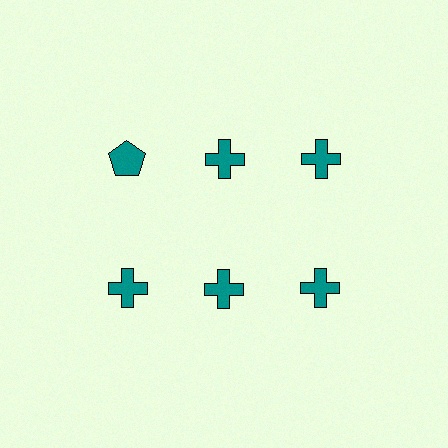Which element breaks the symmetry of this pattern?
The teal pentagon in the top row, leftmost column breaks the symmetry. All other shapes are teal crosses.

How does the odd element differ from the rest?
It has a different shape: pentagon instead of cross.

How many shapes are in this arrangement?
There are 6 shapes arranged in a grid pattern.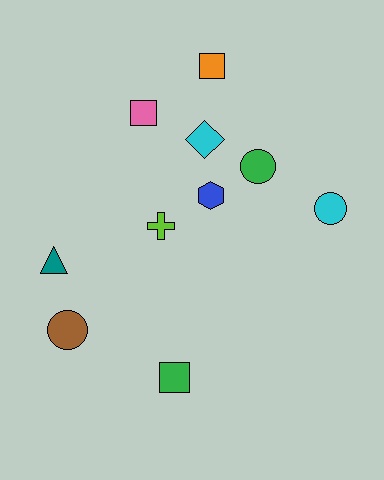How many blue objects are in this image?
There is 1 blue object.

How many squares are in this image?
There are 3 squares.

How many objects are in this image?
There are 10 objects.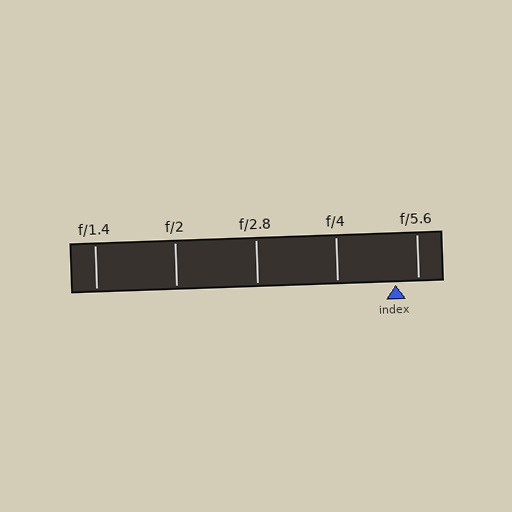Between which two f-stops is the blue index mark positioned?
The index mark is between f/4 and f/5.6.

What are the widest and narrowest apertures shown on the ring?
The widest aperture shown is f/1.4 and the narrowest is f/5.6.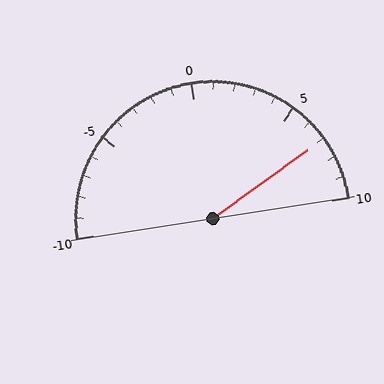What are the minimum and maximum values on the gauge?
The gauge ranges from -10 to 10.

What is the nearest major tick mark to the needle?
The nearest major tick mark is 5.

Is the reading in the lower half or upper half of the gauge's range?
The reading is in the upper half of the range (-10 to 10).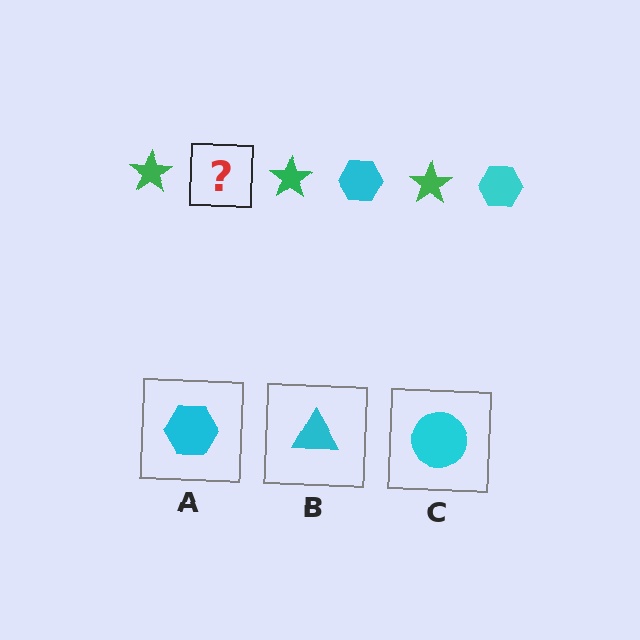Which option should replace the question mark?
Option A.